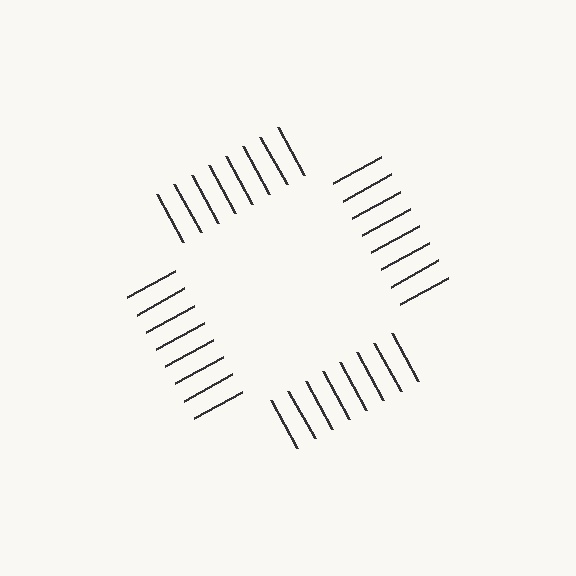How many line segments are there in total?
32 — 8 along each of the 4 edges.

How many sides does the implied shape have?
4 sides — the line-ends trace a square.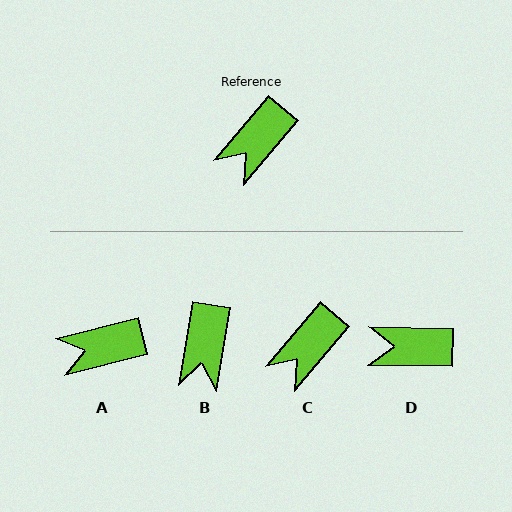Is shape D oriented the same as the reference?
No, it is off by about 51 degrees.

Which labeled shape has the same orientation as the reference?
C.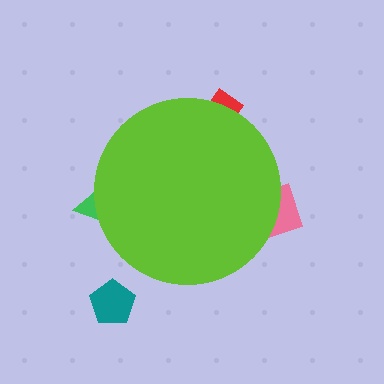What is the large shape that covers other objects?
A lime circle.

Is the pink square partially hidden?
Yes, the pink square is partially hidden behind the lime circle.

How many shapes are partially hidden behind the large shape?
3 shapes are partially hidden.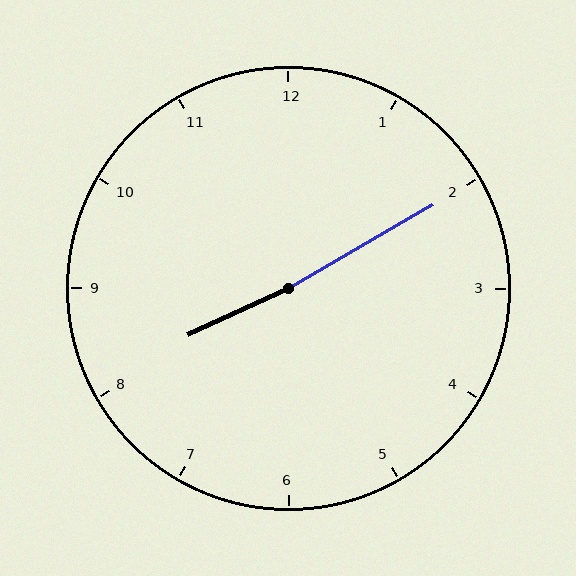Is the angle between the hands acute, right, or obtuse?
It is obtuse.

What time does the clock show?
8:10.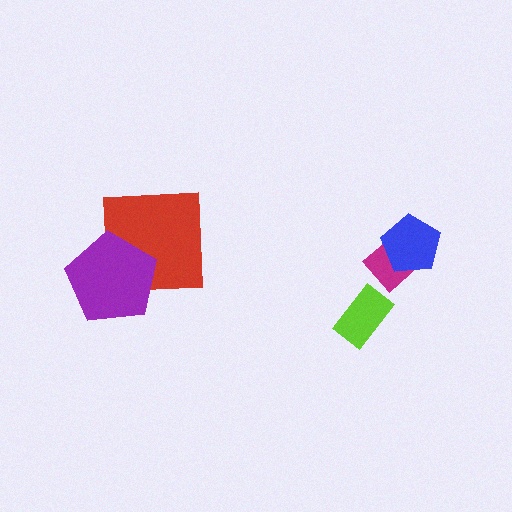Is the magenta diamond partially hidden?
Yes, it is partially covered by another shape.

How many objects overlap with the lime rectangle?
0 objects overlap with the lime rectangle.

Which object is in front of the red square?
The purple pentagon is in front of the red square.